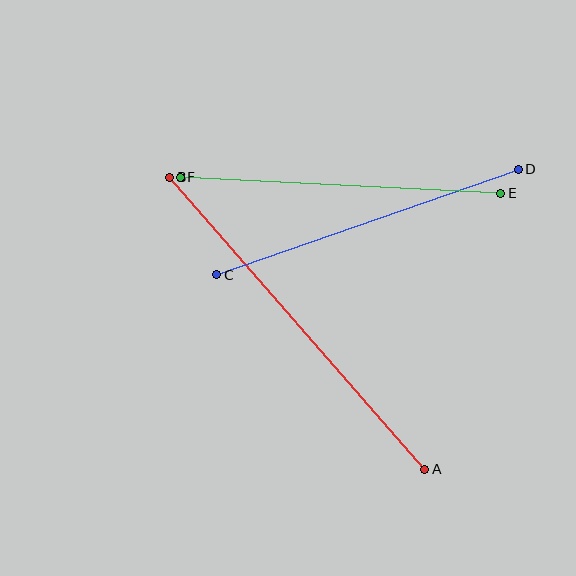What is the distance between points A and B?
The distance is approximately 388 pixels.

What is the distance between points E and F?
The distance is approximately 321 pixels.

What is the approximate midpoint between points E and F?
The midpoint is at approximately (341, 185) pixels.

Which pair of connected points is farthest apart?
Points A and B are farthest apart.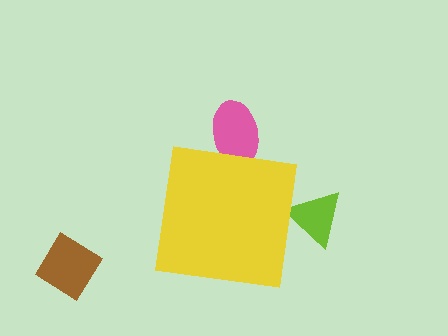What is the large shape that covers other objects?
A yellow square.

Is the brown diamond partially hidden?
No, the brown diamond is fully visible.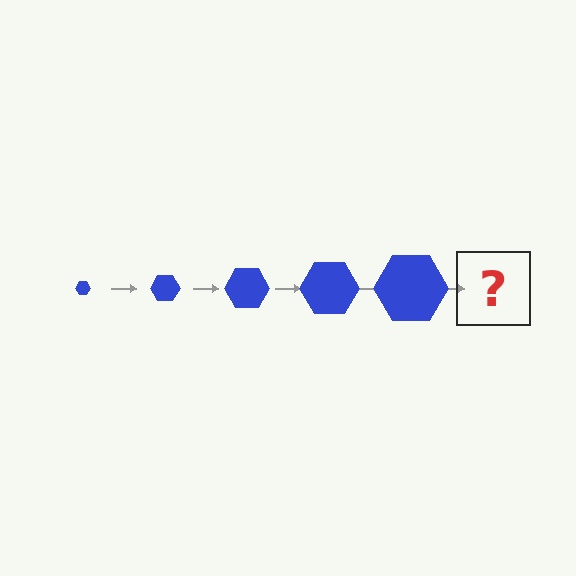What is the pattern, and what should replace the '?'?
The pattern is that the hexagon gets progressively larger each step. The '?' should be a blue hexagon, larger than the previous one.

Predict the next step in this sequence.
The next step is a blue hexagon, larger than the previous one.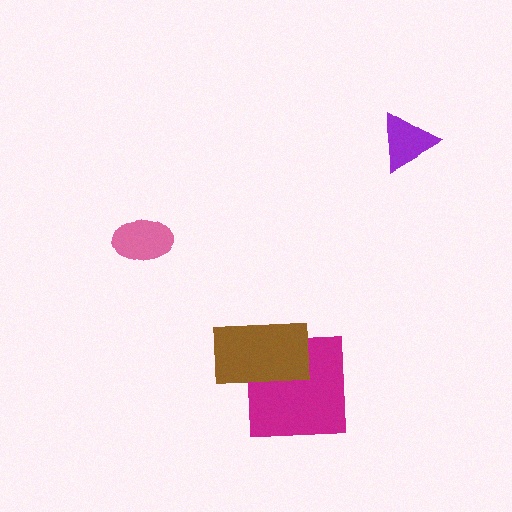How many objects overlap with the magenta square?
1 object overlaps with the magenta square.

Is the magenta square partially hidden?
Yes, it is partially covered by another shape.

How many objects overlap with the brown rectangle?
1 object overlaps with the brown rectangle.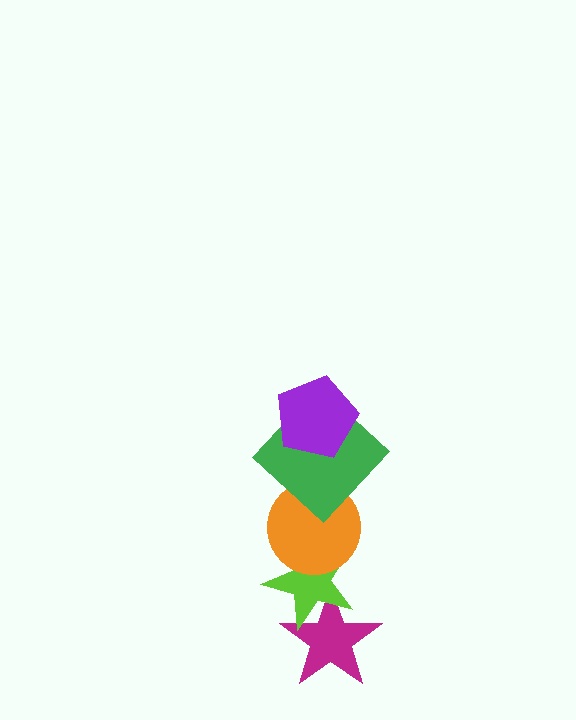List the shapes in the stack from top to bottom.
From top to bottom: the purple pentagon, the green diamond, the orange circle, the lime star, the magenta star.